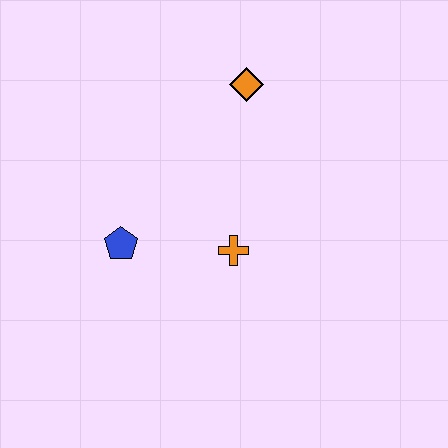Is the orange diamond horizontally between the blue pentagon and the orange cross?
No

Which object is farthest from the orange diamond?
The blue pentagon is farthest from the orange diamond.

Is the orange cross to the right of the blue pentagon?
Yes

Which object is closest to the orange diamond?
The orange cross is closest to the orange diamond.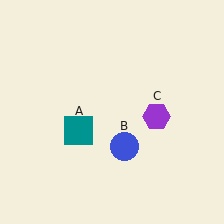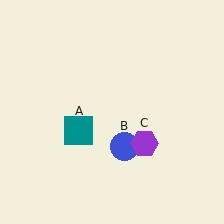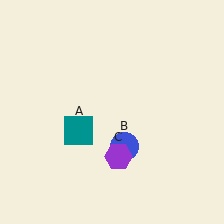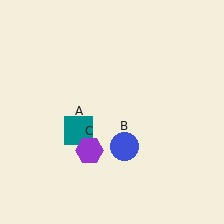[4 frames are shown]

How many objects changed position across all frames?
1 object changed position: purple hexagon (object C).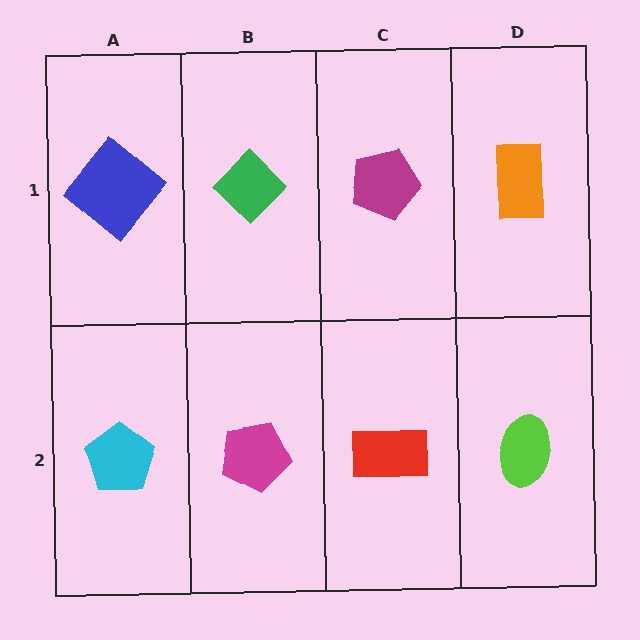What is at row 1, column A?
A blue diamond.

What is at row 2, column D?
A lime ellipse.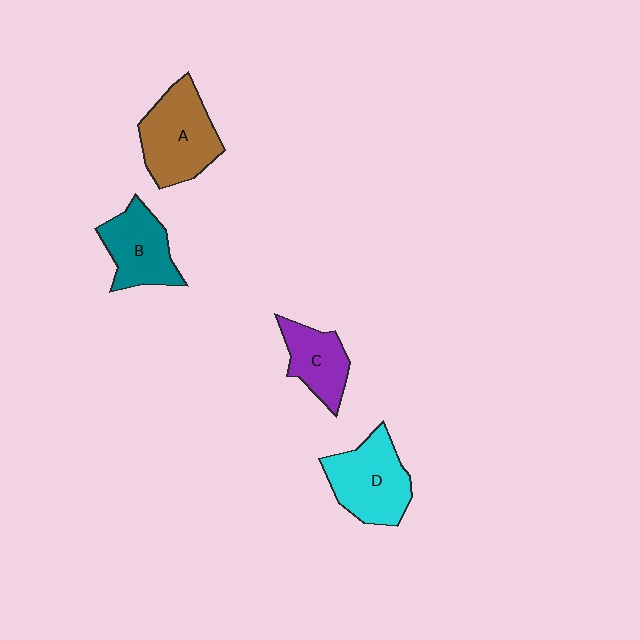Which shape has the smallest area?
Shape C (purple).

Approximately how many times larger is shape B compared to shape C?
Approximately 1.2 times.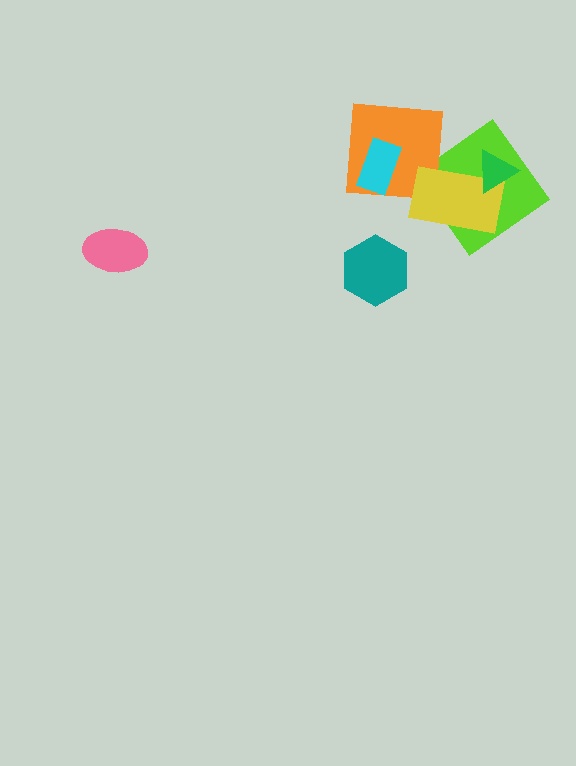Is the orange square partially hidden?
Yes, it is partially covered by another shape.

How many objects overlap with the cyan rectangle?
1 object overlaps with the cyan rectangle.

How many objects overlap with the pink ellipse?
0 objects overlap with the pink ellipse.